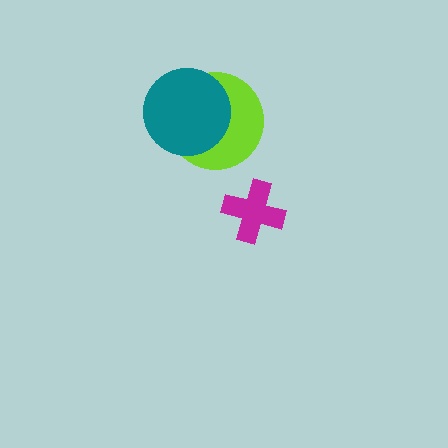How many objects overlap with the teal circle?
1 object overlaps with the teal circle.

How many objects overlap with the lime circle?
1 object overlaps with the lime circle.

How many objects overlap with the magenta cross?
0 objects overlap with the magenta cross.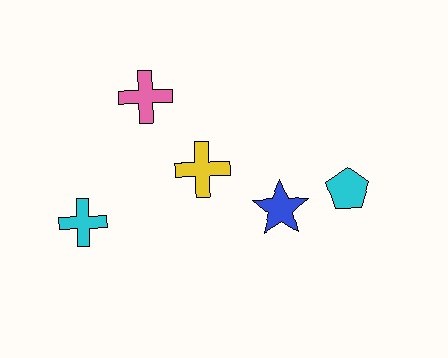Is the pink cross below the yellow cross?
No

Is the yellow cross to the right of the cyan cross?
Yes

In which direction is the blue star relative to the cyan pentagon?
The blue star is to the left of the cyan pentagon.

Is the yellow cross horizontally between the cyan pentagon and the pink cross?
Yes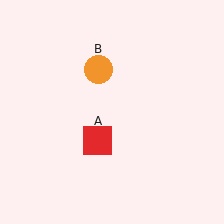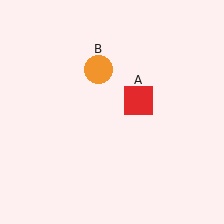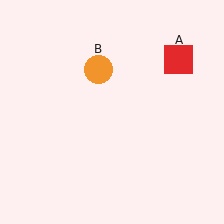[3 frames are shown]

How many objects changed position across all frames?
1 object changed position: red square (object A).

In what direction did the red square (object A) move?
The red square (object A) moved up and to the right.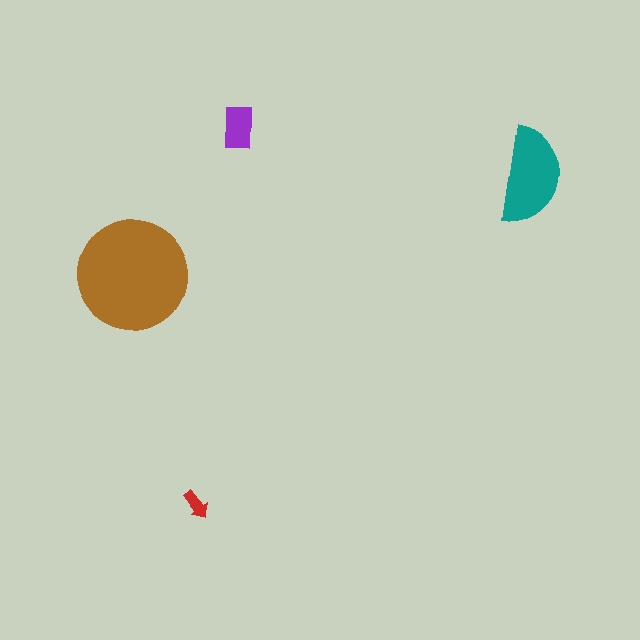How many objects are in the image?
There are 4 objects in the image.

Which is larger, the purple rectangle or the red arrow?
The purple rectangle.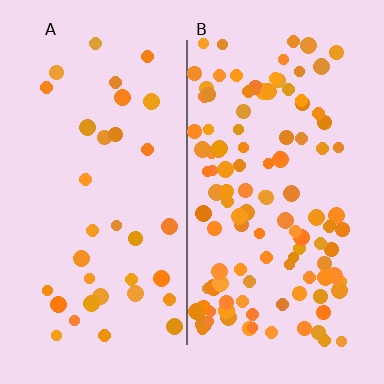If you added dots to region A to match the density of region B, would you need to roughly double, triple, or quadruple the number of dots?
Approximately triple.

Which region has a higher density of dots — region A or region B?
B (the right).